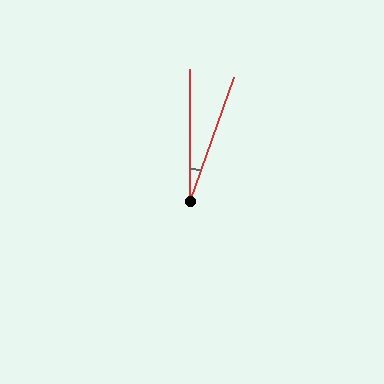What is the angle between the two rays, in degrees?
Approximately 20 degrees.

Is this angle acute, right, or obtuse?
It is acute.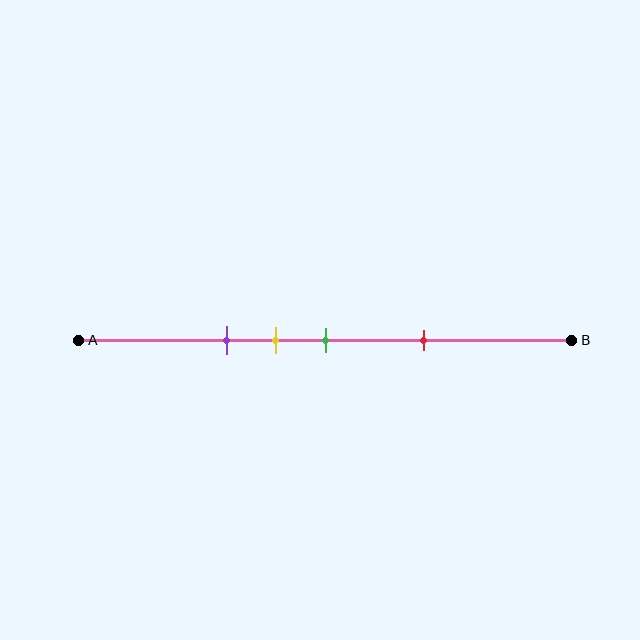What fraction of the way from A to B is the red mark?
The red mark is approximately 70% (0.7) of the way from A to B.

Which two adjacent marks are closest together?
The yellow and green marks are the closest adjacent pair.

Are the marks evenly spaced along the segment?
No, the marks are not evenly spaced.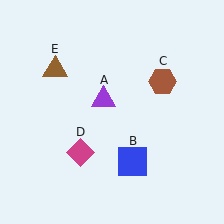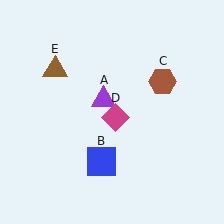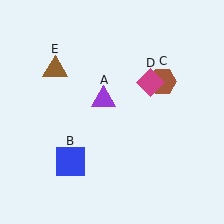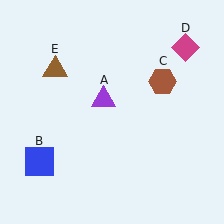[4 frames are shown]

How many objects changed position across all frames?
2 objects changed position: blue square (object B), magenta diamond (object D).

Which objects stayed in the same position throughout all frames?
Purple triangle (object A) and brown hexagon (object C) and brown triangle (object E) remained stationary.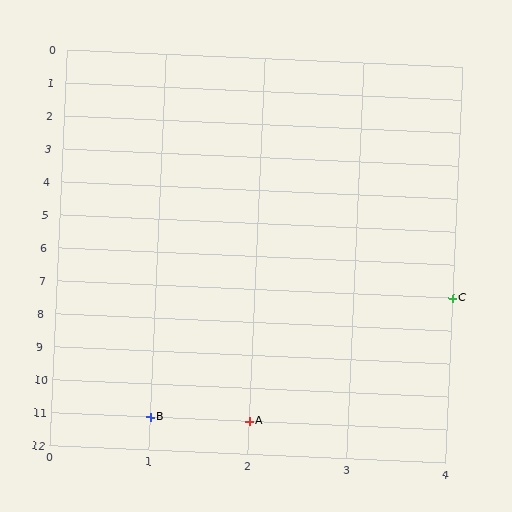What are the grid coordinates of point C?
Point C is at grid coordinates (4, 7).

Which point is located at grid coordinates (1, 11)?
Point B is at (1, 11).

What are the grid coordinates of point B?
Point B is at grid coordinates (1, 11).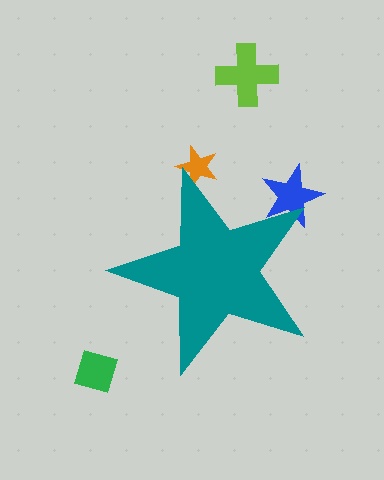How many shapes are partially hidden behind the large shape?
2 shapes are partially hidden.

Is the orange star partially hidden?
Yes, the orange star is partially hidden behind the teal star.